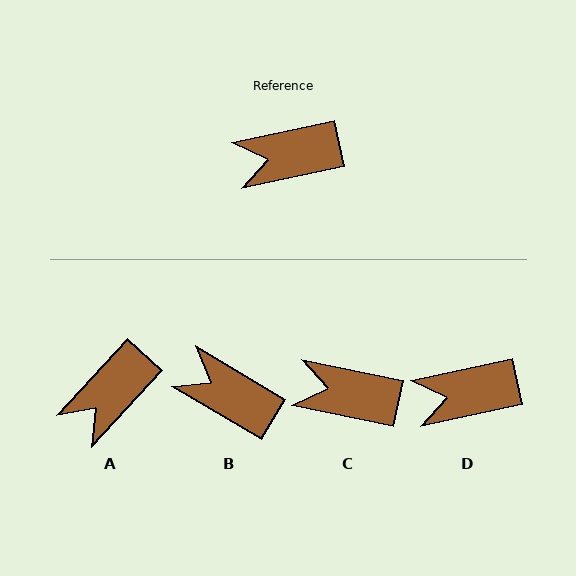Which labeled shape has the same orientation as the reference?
D.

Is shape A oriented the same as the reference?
No, it is off by about 35 degrees.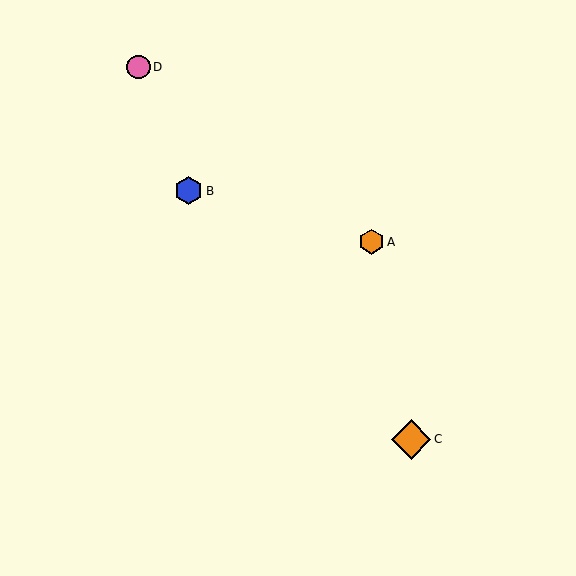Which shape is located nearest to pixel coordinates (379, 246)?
The orange hexagon (labeled A) at (371, 242) is nearest to that location.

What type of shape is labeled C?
Shape C is an orange diamond.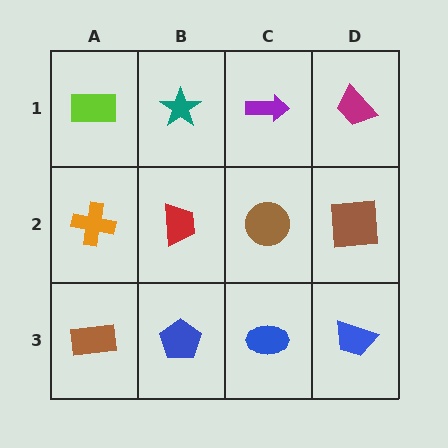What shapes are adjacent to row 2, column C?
A purple arrow (row 1, column C), a blue ellipse (row 3, column C), a red trapezoid (row 2, column B), a brown square (row 2, column D).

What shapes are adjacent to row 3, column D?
A brown square (row 2, column D), a blue ellipse (row 3, column C).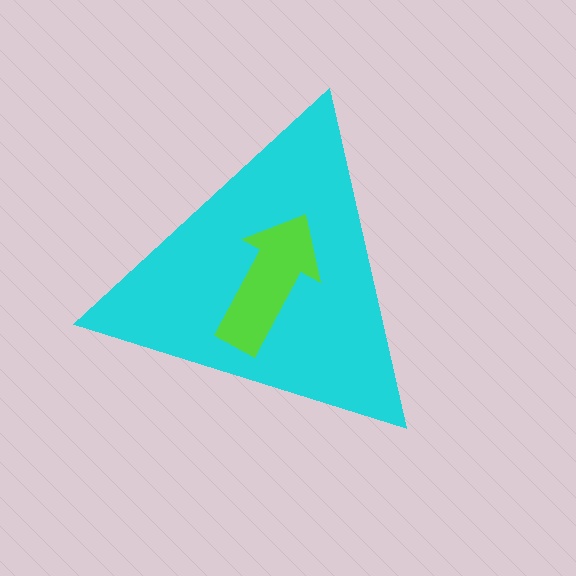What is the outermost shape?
The cyan triangle.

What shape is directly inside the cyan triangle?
The lime arrow.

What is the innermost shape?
The lime arrow.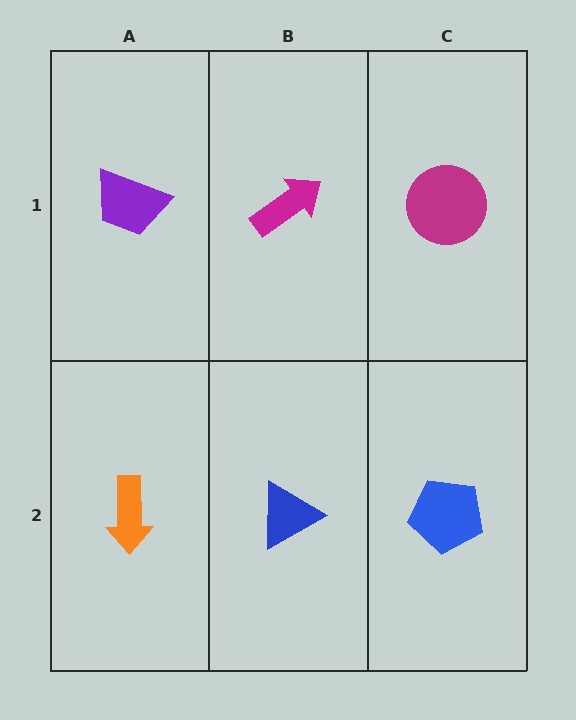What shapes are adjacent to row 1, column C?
A blue pentagon (row 2, column C), a magenta arrow (row 1, column B).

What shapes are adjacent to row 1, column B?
A blue triangle (row 2, column B), a purple trapezoid (row 1, column A), a magenta circle (row 1, column C).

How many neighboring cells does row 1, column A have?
2.